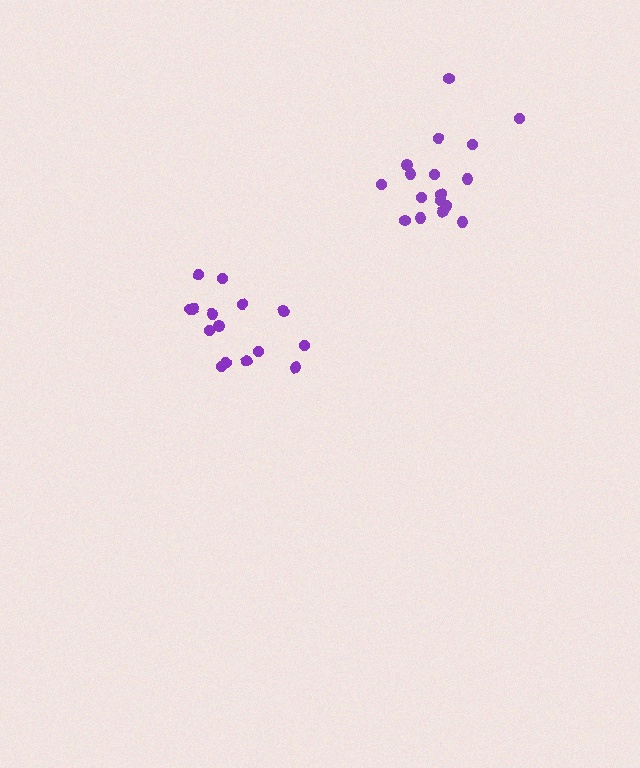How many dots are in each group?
Group 1: 15 dots, Group 2: 17 dots (32 total).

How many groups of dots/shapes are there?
There are 2 groups.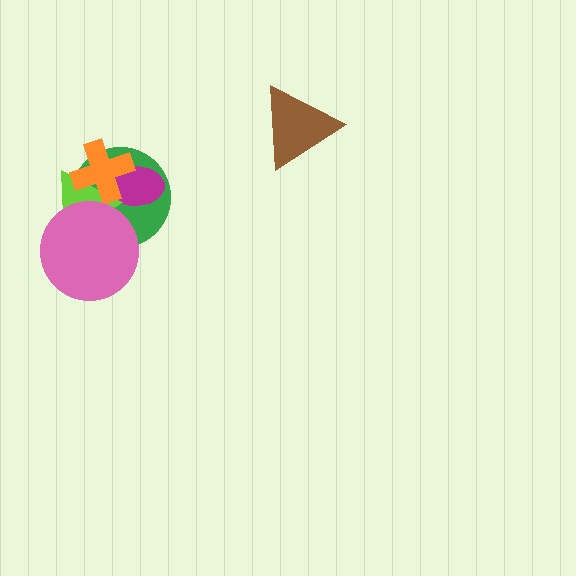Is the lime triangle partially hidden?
Yes, it is partially covered by another shape.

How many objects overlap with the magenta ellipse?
3 objects overlap with the magenta ellipse.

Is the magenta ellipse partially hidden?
Yes, it is partially covered by another shape.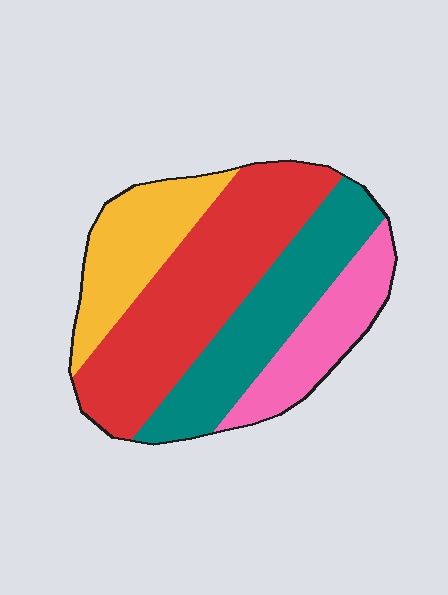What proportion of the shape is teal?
Teal takes up about one quarter (1/4) of the shape.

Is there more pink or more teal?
Teal.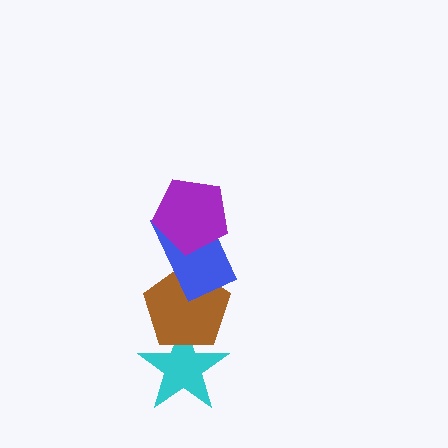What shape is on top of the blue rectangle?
The purple pentagon is on top of the blue rectangle.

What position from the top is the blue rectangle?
The blue rectangle is 2nd from the top.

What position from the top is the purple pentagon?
The purple pentagon is 1st from the top.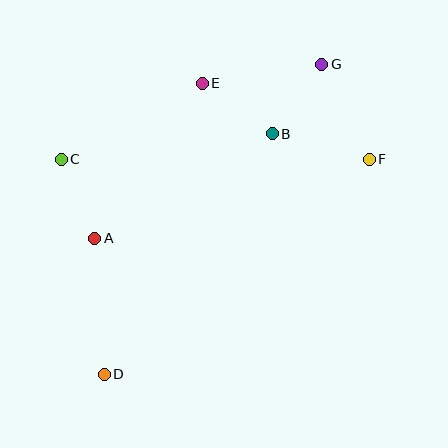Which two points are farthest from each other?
Points D and G are farthest from each other.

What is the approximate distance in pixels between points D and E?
The distance between D and E is approximately 307 pixels.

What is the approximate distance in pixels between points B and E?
The distance between B and E is approximately 86 pixels.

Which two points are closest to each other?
Points B and G are closest to each other.